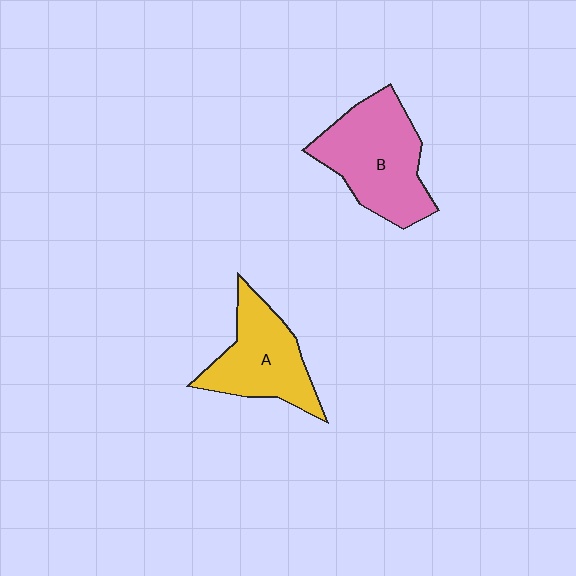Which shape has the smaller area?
Shape A (yellow).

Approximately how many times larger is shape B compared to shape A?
Approximately 1.3 times.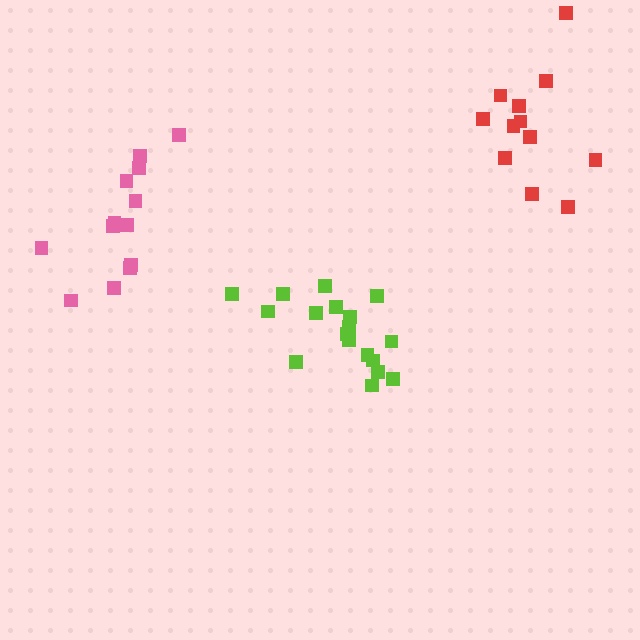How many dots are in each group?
Group 1: 13 dots, Group 2: 12 dots, Group 3: 18 dots (43 total).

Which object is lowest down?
The lime cluster is bottommost.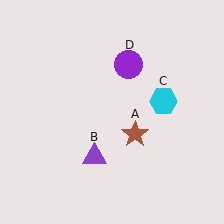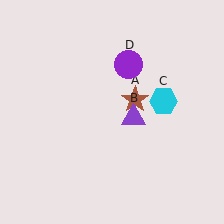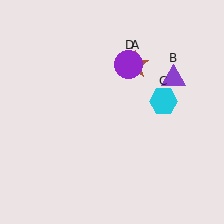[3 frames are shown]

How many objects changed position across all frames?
2 objects changed position: brown star (object A), purple triangle (object B).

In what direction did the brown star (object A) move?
The brown star (object A) moved up.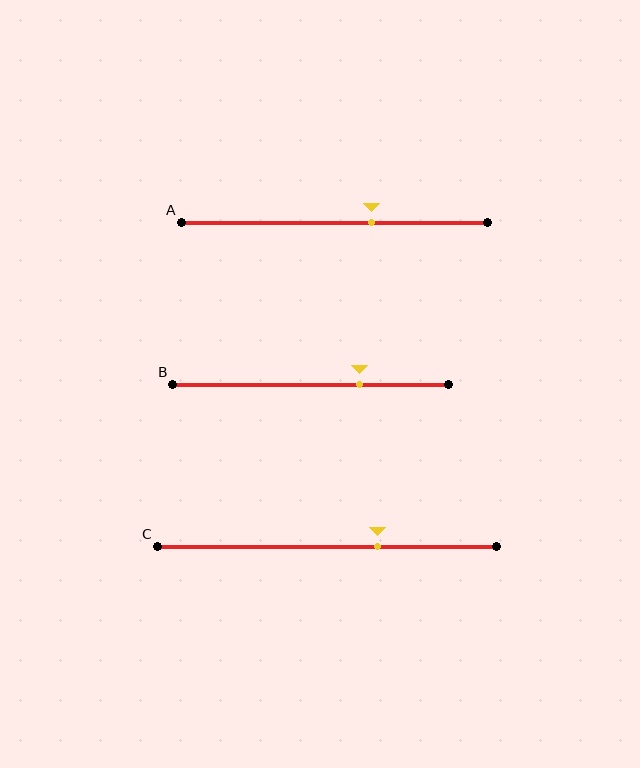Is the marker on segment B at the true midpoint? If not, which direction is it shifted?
No, the marker on segment B is shifted to the right by about 18% of the segment length.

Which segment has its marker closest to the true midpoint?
Segment A has its marker closest to the true midpoint.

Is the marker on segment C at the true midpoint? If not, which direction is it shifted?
No, the marker on segment C is shifted to the right by about 15% of the segment length.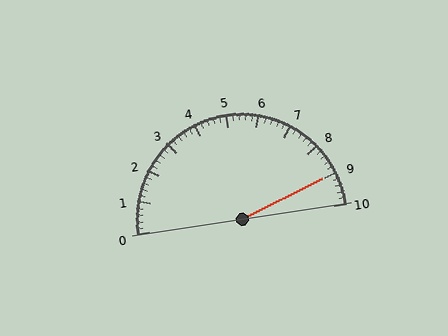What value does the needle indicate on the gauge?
The needle indicates approximately 9.0.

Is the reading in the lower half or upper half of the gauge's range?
The reading is in the upper half of the range (0 to 10).